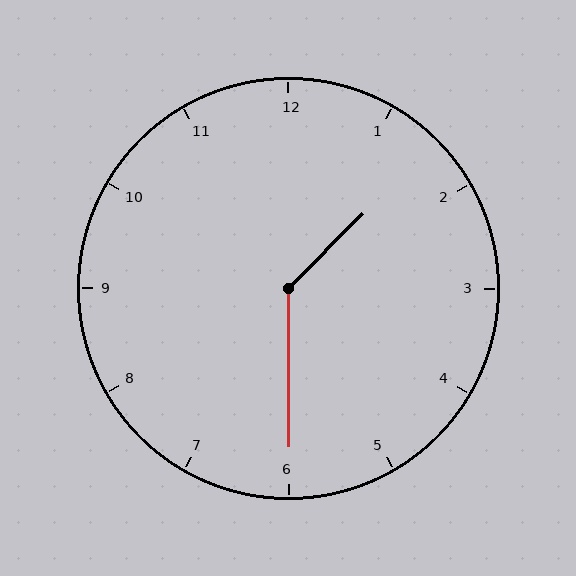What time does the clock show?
1:30.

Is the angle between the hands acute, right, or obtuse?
It is obtuse.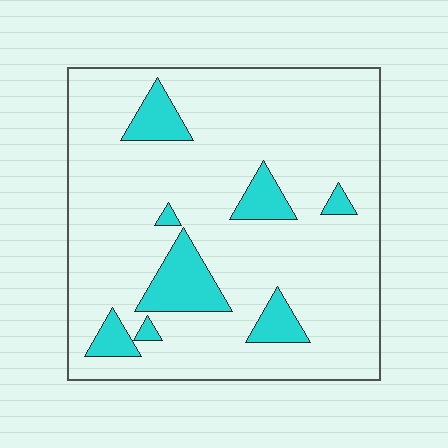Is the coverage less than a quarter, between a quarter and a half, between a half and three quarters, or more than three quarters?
Less than a quarter.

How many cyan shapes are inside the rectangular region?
8.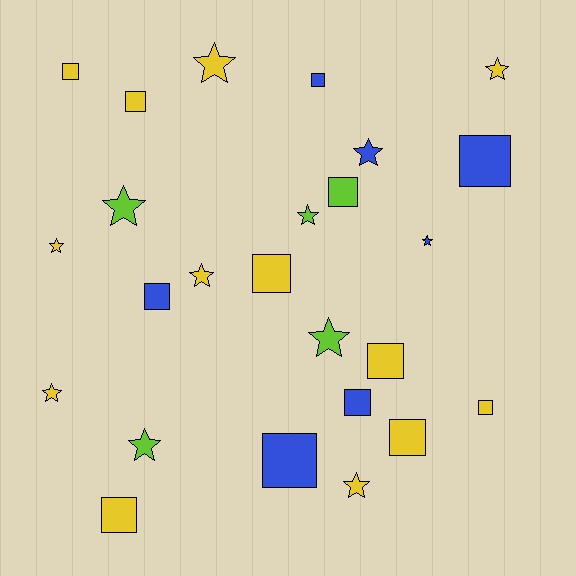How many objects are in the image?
There are 25 objects.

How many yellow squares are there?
There are 7 yellow squares.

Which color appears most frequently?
Yellow, with 13 objects.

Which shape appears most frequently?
Square, with 13 objects.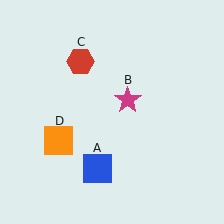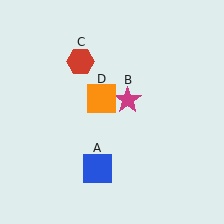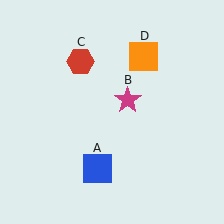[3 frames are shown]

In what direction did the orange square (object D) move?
The orange square (object D) moved up and to the right.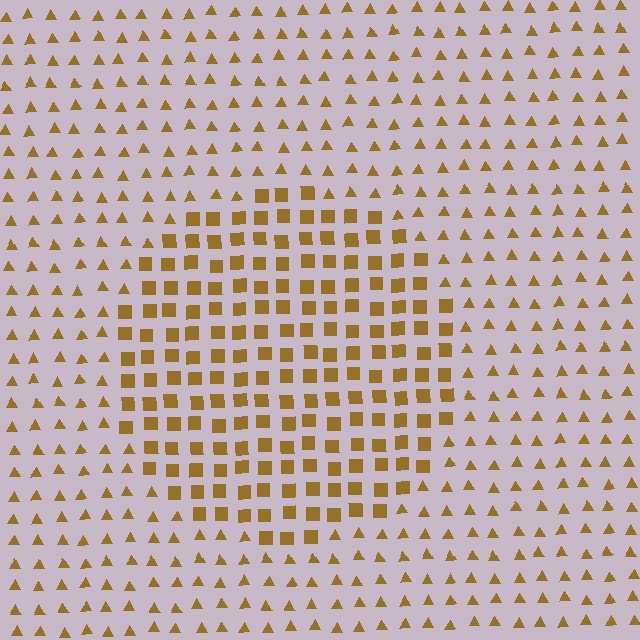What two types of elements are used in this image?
The image uses squares inside the circle region and triangles outside it.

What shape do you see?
I see a circle.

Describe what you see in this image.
The image is filled with small brown elements arranged in a uniform grid. A circle-shaped region contains squares, while the surrounding area contains triangles. The boundary is defined purely by the change in element shape.